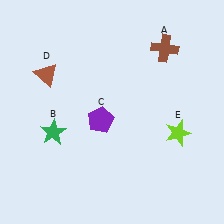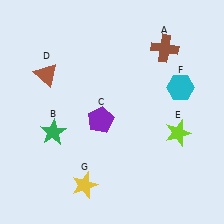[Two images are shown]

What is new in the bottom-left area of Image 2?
A yellow star (G) was added in the bottom-left area of Image 2.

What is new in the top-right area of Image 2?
A cyan hexagon (F) was added in the top-right area of Image 2.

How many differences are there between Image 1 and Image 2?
There are 2 differences between the two images.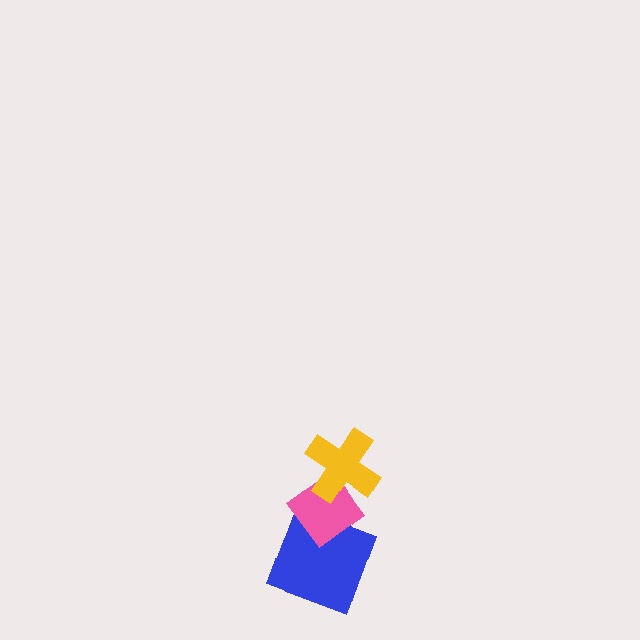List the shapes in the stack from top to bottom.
From top to bottom: the yellow cross, the pink diamond, the blue square.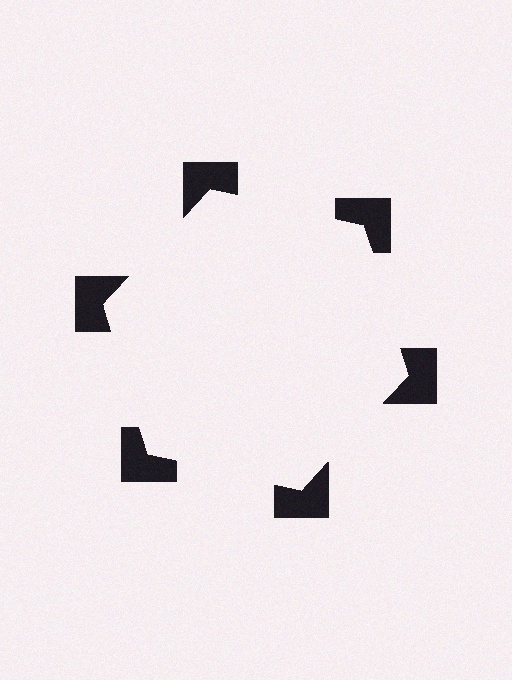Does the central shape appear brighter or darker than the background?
It typically appears slightly brighter than the background, even though no actual brightness change is drawn.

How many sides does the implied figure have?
6 sides.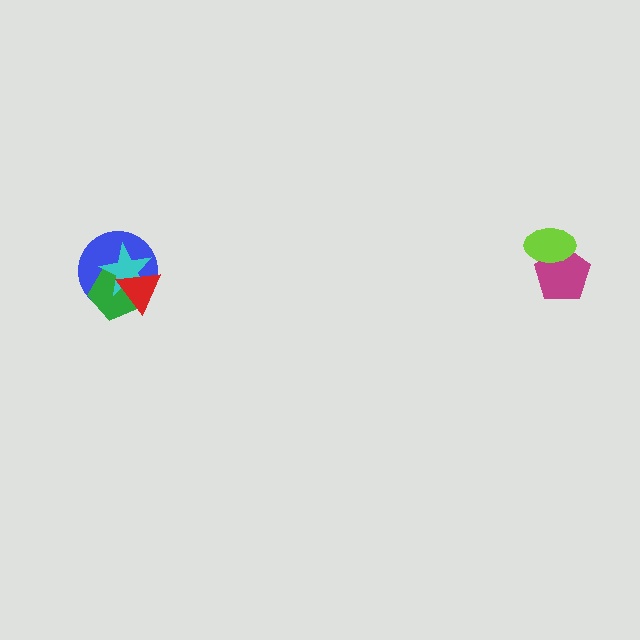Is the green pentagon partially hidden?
Yes, it is partially covered by another shape.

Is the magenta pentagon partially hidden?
Yes, it is partially covered by another shape.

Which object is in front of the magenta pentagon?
The lime ellipse is in front of the magenta pentagon.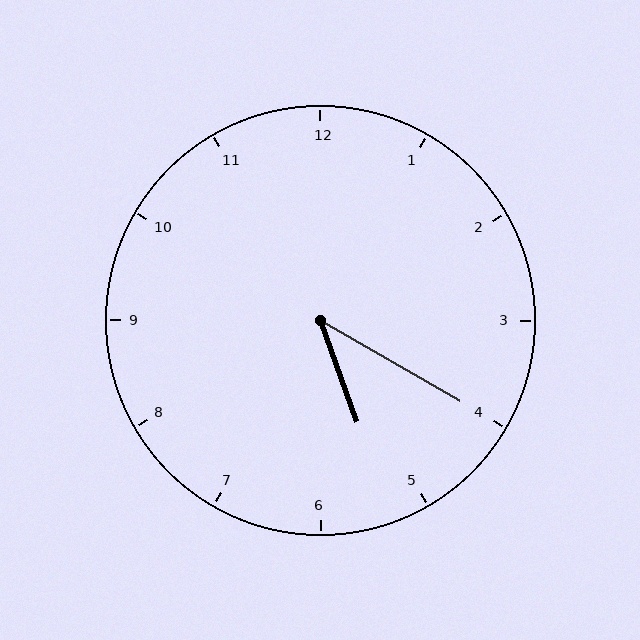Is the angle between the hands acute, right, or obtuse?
It is acute.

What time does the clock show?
5:20.